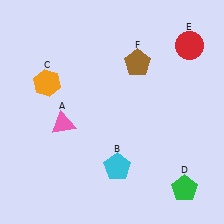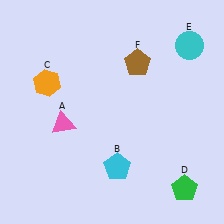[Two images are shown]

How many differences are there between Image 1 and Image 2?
There is 1 difference between the two images.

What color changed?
The circle (E) changed from red in Image 1 to cyan in Image 2.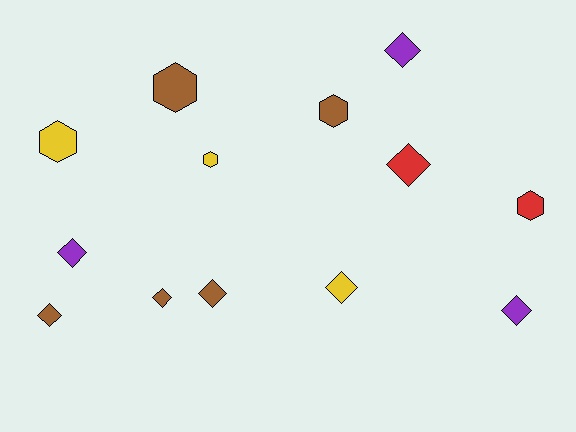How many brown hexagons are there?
There are 2 brown hexagons.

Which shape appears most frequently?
Diamond, with 8 objects.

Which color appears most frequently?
Brown, with 5 objects.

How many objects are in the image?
There are 13 objects.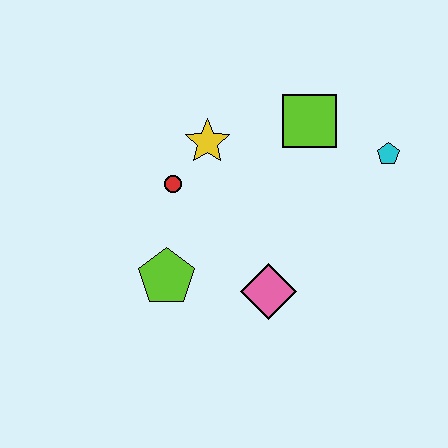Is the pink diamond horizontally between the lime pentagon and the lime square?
Yes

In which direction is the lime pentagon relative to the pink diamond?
The lime pentagon is to the left of the pink diamond.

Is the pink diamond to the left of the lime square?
Yes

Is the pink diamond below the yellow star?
Yes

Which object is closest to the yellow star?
The red circle is closest to the yellow star.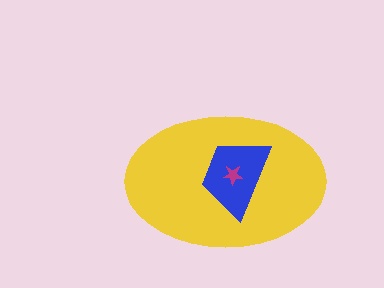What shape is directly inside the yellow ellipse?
The blue trapezoid.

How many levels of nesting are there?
3.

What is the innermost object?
The magenta star.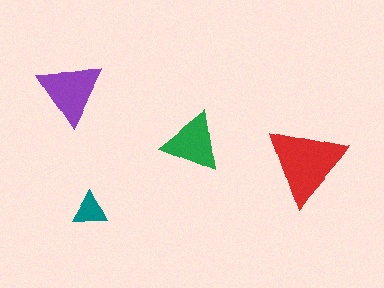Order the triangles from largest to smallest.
the red one, the purple one, the green one, the teal one.